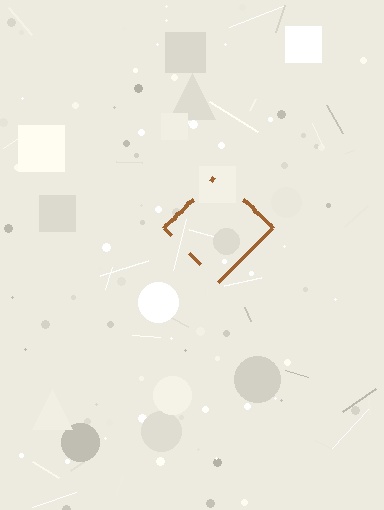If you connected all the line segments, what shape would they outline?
They would outline a diamond.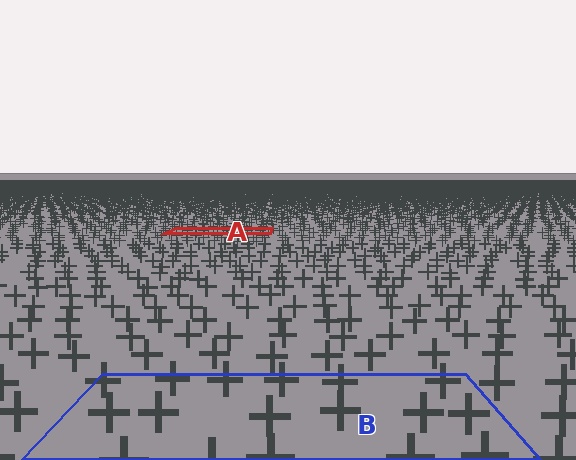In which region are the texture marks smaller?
The texture marks are smaller in region A, because it is farther away.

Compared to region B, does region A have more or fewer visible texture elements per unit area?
Region A has more texture elements per unit area — they are packed more densely because it is farther away.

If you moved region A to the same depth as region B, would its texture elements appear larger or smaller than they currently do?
They would appear larger. At a closer depth, the same texture elements are projected at a bigger on-screen size.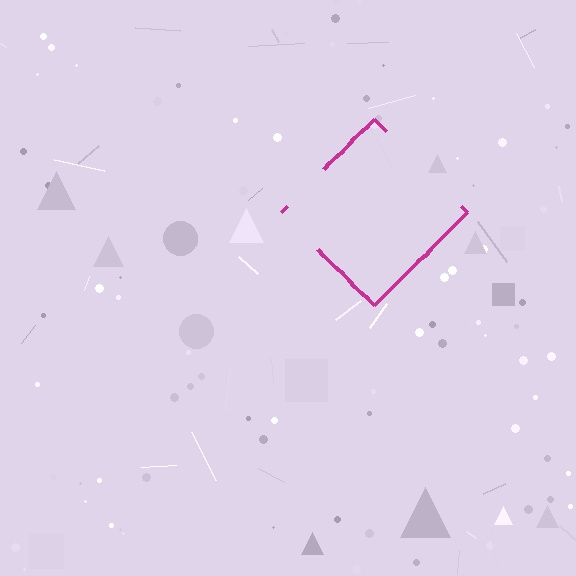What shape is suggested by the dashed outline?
The dashed outline suggests a diamond.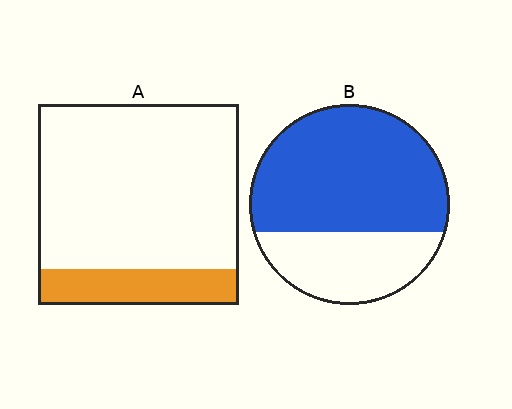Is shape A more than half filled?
No.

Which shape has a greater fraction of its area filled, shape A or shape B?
Shape B.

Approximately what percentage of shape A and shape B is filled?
A is approximately 20% and B is approximately 65%.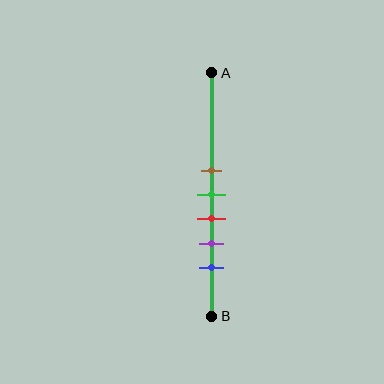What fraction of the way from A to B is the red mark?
The red mark is approximately 60% (0.6) of the way from A to B.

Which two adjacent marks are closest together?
The brown and green marks are the closest adjacent pair.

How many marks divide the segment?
There are 5 marks dividing the segment.